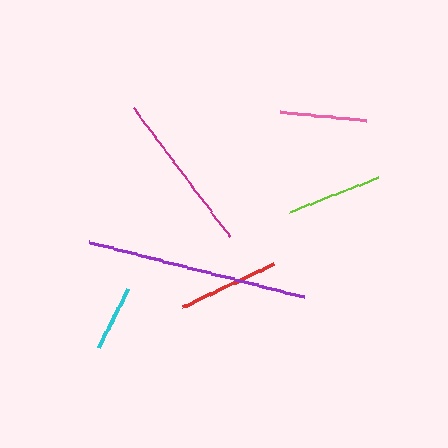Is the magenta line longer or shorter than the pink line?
The magenta line is longer than the pink line.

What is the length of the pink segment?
The pink segment is approximately 86 pixels long.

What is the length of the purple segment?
The purple segment is approximately 222 pixels long.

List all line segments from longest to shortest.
From longest to shortest: purple, magenta, red, lime, pink, cyan.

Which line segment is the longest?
The purple line is the longest at approximately 222 pixels.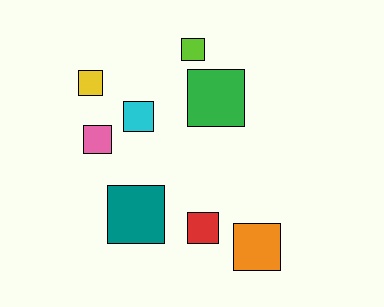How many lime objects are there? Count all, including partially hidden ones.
There is 1 lime object.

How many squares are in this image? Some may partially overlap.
There are 8 squares.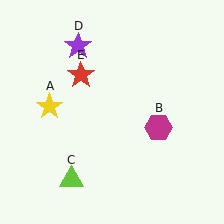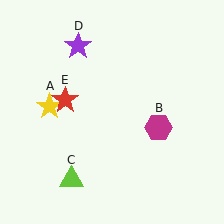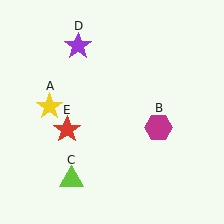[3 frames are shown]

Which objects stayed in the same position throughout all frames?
Yellow star (object A) and magenta hexagon (object B) and lime triangle (object C) and purple star (object D) remained stationary.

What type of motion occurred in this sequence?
The red star (object E) rotated counterclockwise around the center of the scene.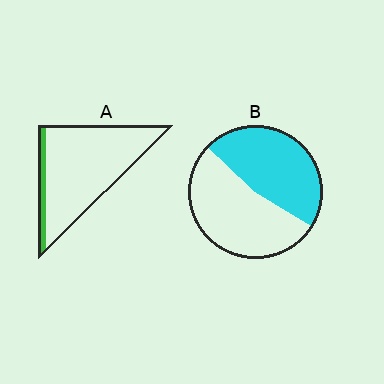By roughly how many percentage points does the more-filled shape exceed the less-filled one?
By roughly 35 percentage points (B over A).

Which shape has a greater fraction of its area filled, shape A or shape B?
Shape B.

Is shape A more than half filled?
No.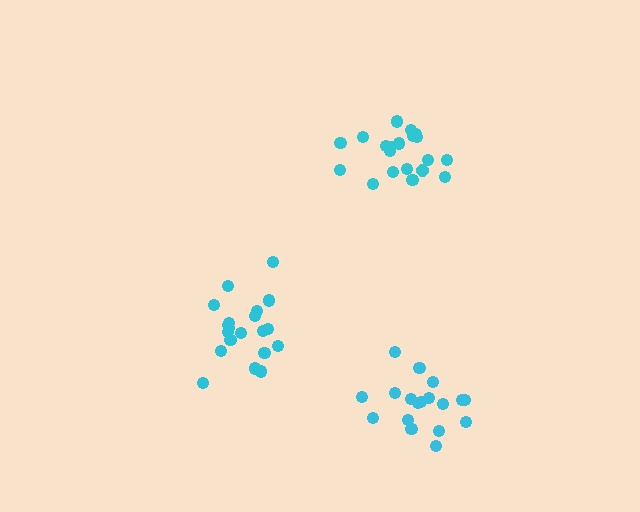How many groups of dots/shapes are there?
There are 3 groups.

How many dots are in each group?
Group 1: 18 dots, Group 2: 20 dots, Group 3: 20 dots (58 total).